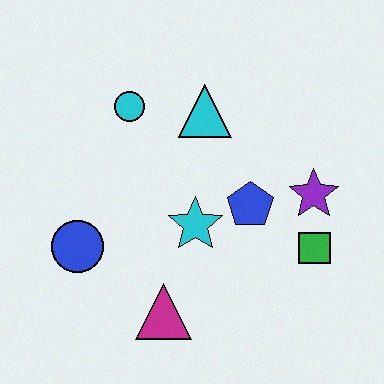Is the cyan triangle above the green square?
Yes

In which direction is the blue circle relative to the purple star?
The blue circle is to the left of the purple star.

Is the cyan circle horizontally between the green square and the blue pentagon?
No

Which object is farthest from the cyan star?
The cyan circle is farthest from the cyan star.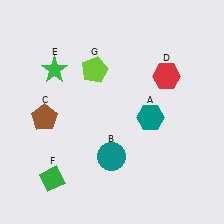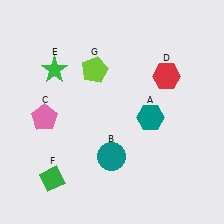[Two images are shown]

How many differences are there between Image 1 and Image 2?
There is 1 difference between the two images.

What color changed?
The pentagon (C) changed from brown in Image 1 to pink in Image 2.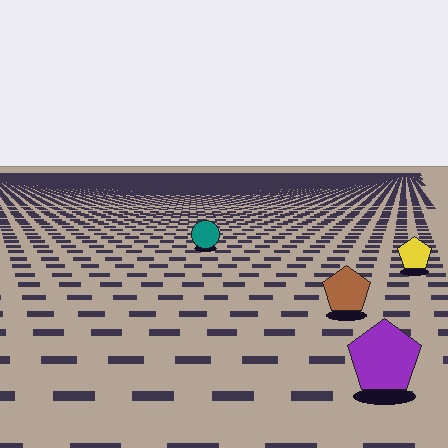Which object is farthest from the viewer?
The teal circle is farthest from the viewer. It appears smaller and the ground texture around it is denser.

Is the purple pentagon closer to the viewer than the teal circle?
Yes. The purple pentagon is closer — you can tell from the texture gradient: the ground texture is coarser near it.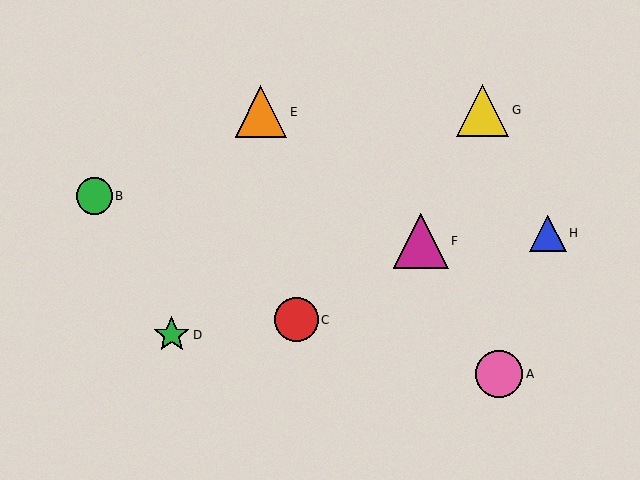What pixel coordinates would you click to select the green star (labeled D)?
Click at (172, 335) to select the green star D.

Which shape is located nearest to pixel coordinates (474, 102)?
The yellow triangle (labeled G) at (483, 110) is nearest to that location.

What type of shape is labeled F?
Shape F is a magenta triangle.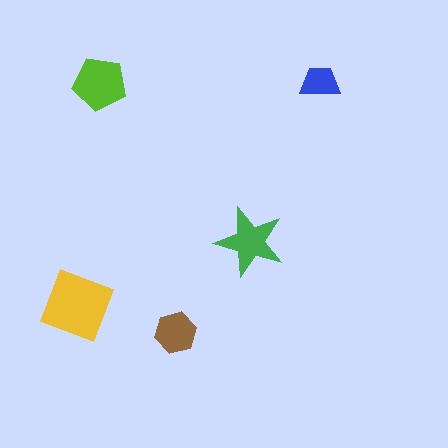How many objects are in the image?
There are 5 objects in the image.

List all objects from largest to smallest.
The yellow diamond, the lime pentagon, the green star, the brown hexagon, the blue trapezoid.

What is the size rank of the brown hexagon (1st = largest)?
4th.